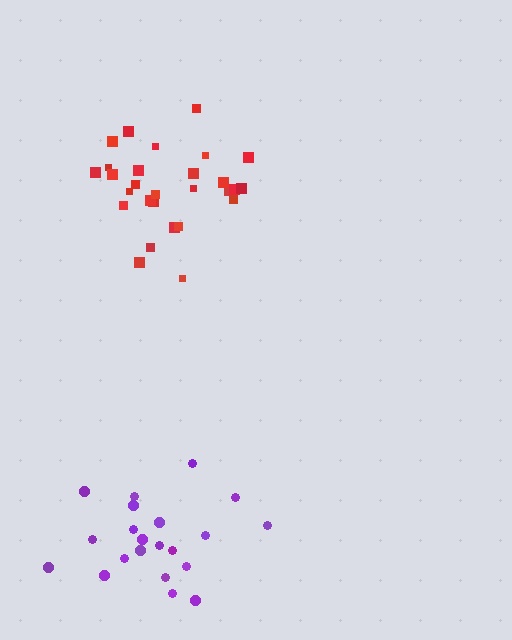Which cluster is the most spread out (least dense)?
Purple.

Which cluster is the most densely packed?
Red.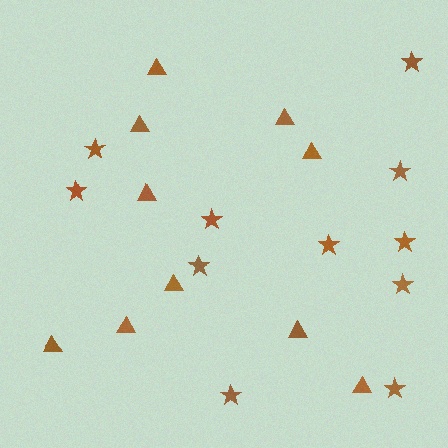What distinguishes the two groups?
There are 2 groups: one group of triangles (10) and one group of stars (11).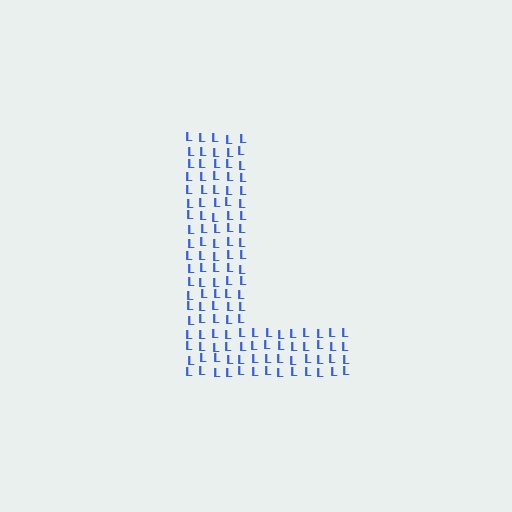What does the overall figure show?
The overall figure shows the letter L.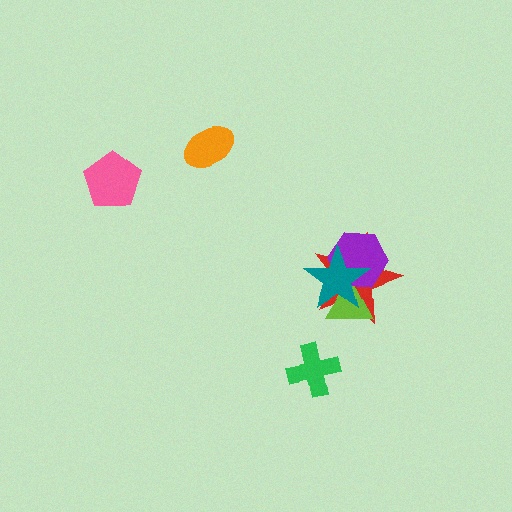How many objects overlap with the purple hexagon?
3 objects overlap with the purple hexagon.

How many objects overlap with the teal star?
3 objects overlap with the teal star.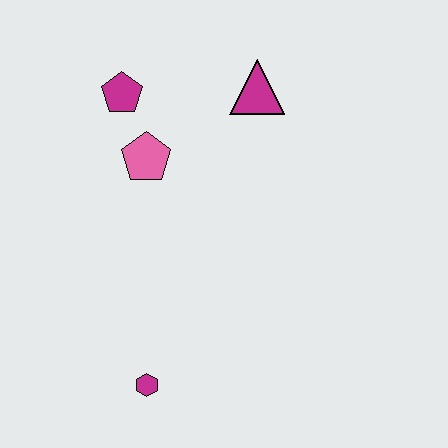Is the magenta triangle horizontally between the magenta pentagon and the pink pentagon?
No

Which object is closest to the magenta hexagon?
The pink pentagon is closest to the magenta hexagon.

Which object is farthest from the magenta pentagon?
The magenta hexagon is farthest from the magenta pentagon.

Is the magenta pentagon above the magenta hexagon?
Yes